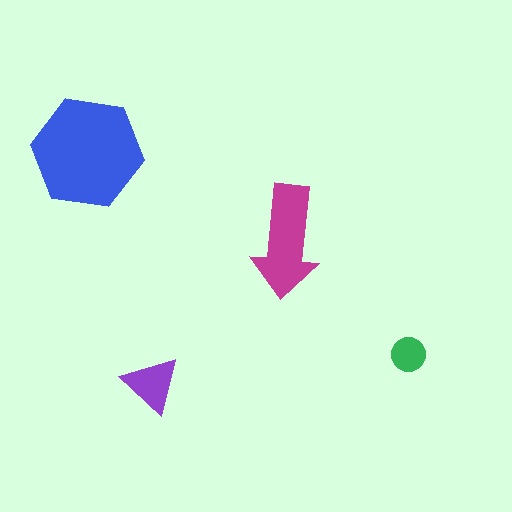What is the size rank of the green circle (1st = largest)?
4th.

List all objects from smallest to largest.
The green circle, the purple triangle, the magenta arrow, the blue hexagon.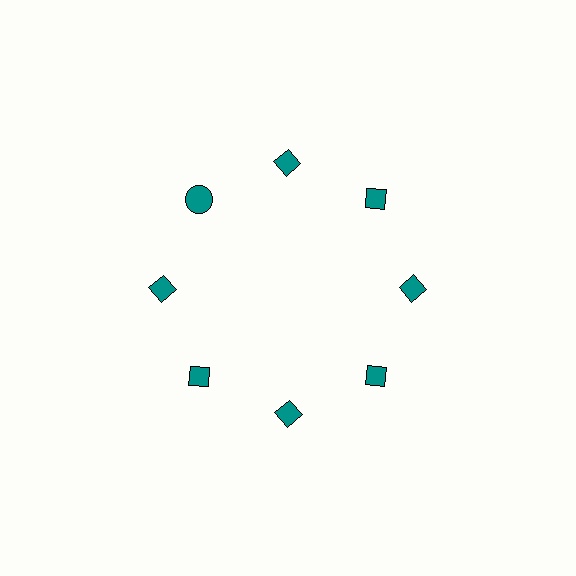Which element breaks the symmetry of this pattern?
The teal circle at roughly the 10 o'clock position breaks the symmetry. All other shapes are teal diamonds.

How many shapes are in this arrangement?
There are 8 shapes arranged in a ring pattern.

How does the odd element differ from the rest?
It has a different shape: circle instead of diamond.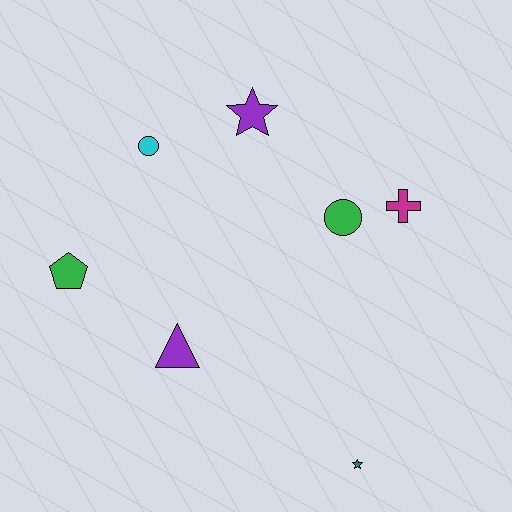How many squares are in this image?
There are no squares.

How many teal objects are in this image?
There is 1 teal object.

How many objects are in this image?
There are 7 objects.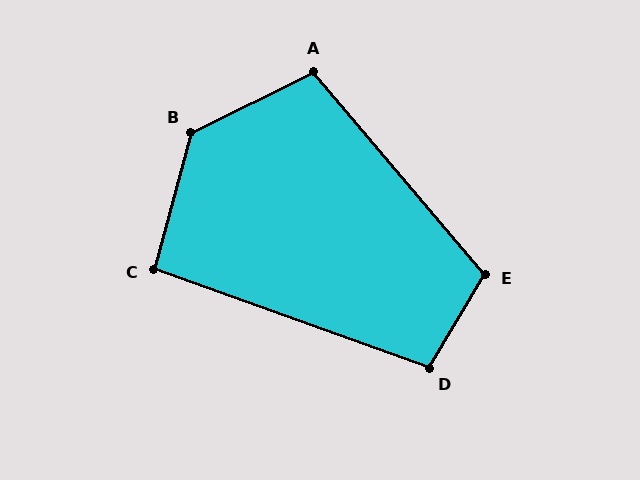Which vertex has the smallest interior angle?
C, at approximately 95 degrees.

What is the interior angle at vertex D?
Approximately 101 degrees (obtuse).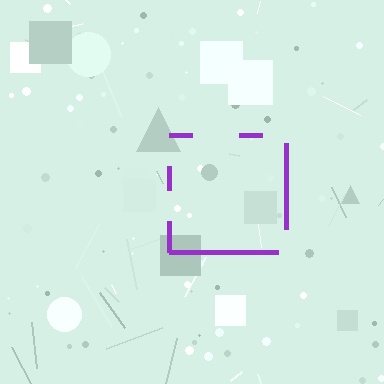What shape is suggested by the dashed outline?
The dashed outline suggests a square.